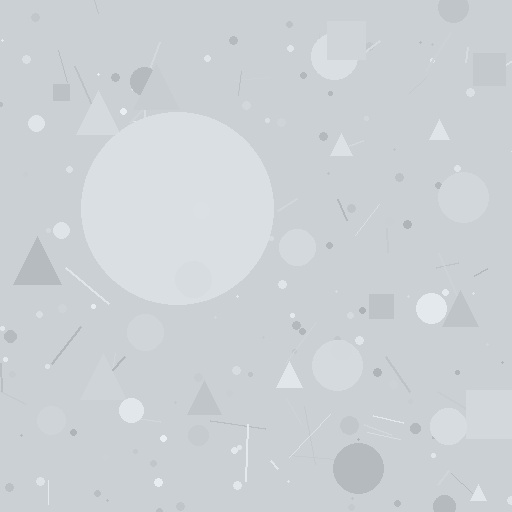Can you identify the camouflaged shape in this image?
The camouflaged shape is a circle.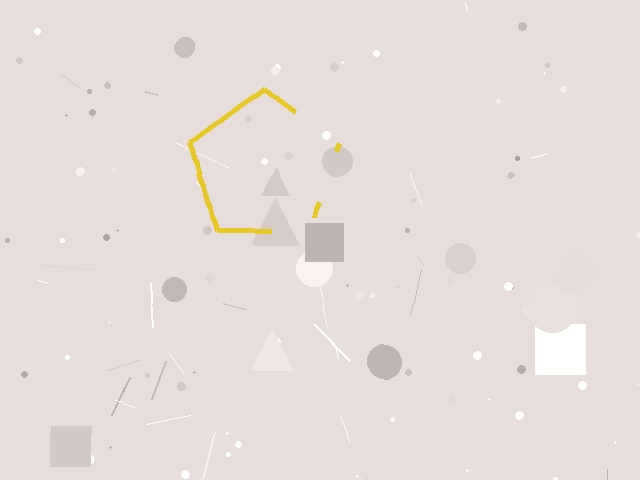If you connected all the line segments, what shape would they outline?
They would outline a pentagon.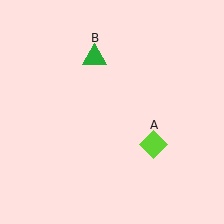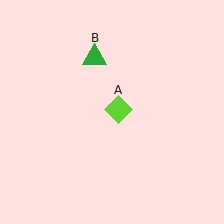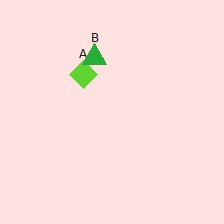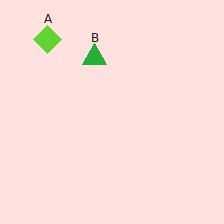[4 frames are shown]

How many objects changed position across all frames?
1 object changed position: lime diamond (object A).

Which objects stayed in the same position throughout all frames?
Green triangle (object B) remained stationary.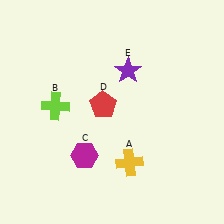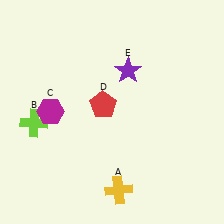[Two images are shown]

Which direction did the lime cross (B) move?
The lime cross (B) moved left.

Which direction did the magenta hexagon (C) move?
The magenta hexagon (C) moved up.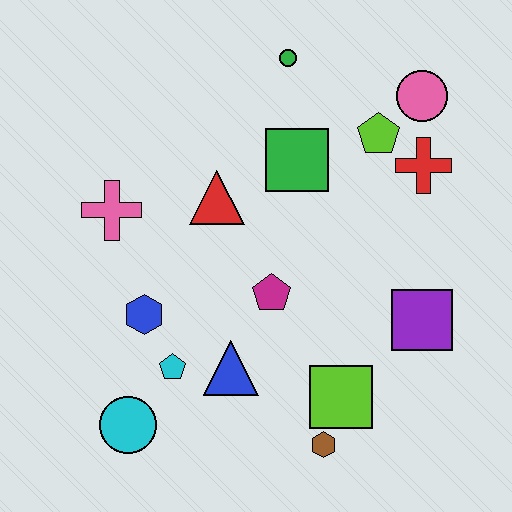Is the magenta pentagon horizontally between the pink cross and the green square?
Yes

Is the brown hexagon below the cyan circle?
Yes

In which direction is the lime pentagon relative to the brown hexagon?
The lime pentagon is above the brown hexagon.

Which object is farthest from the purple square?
The pink cross is farthest from the purple square.